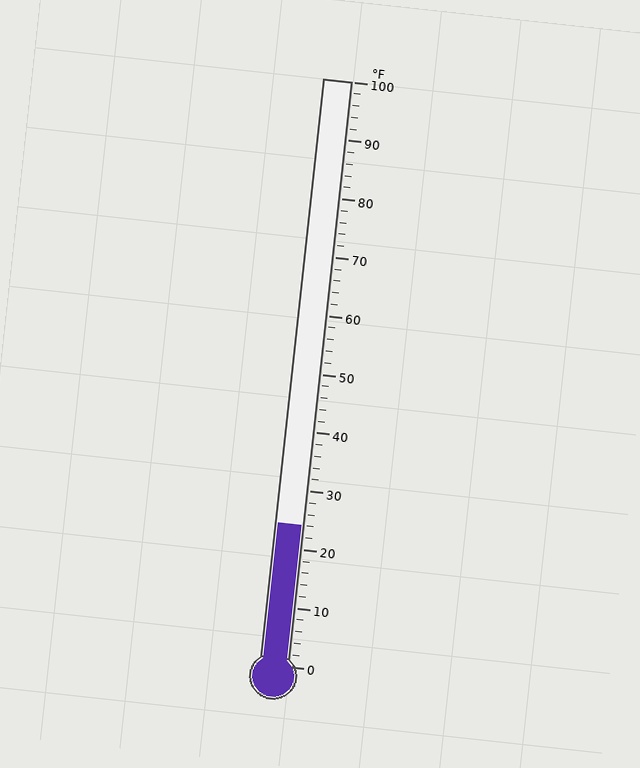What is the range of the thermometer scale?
The thermometer scale ranges from 0°F to 100°F.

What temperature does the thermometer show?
The thermometer shows approximately 24°F.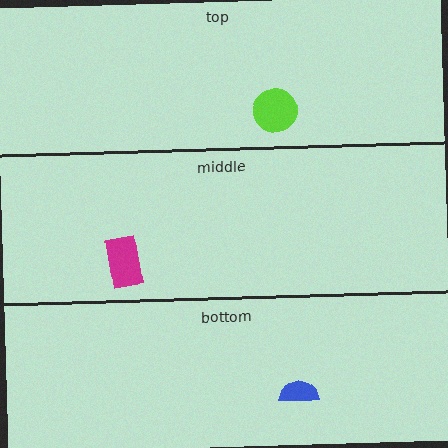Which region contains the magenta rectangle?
The middle region.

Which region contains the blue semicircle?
The bottom region.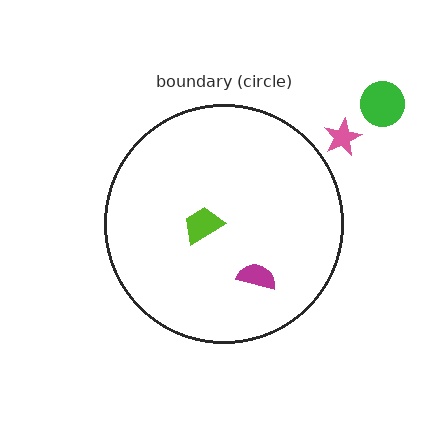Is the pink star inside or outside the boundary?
Outside.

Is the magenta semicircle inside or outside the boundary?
Inside.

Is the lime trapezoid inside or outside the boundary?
Inside.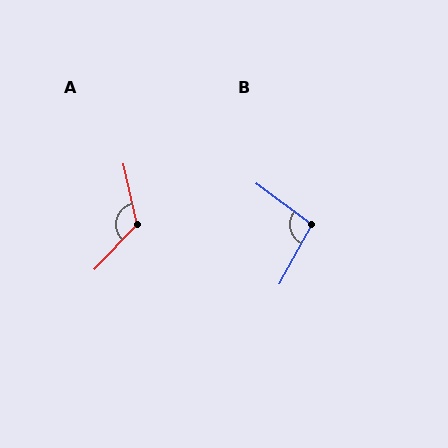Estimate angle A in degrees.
Approximately 124 degrees.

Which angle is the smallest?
B, at approximately 98 degrees.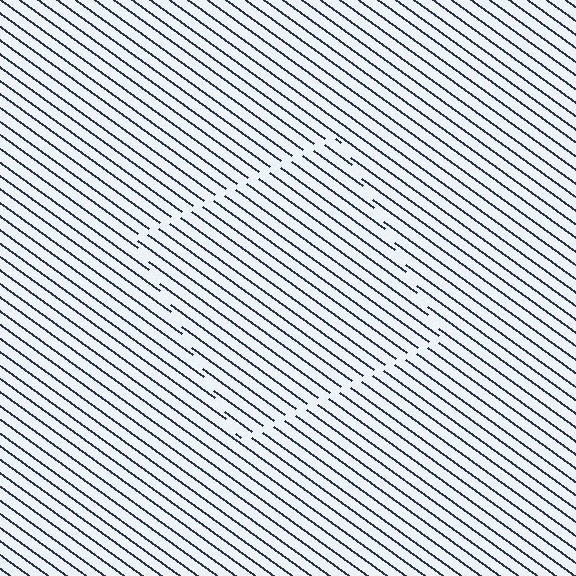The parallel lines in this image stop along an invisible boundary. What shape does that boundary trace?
An illusory square. The interior of the shape contains the same grating, shifted by half a period — the contour is defined by the phase discontinuity where line-ends from the inner and outer gratings abut.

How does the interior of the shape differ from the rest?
The interior of the shape contains the same grating, shifted by half a period — the contour is defined by the phase discontinuity where line-ends from the inner and outer gratings abut.